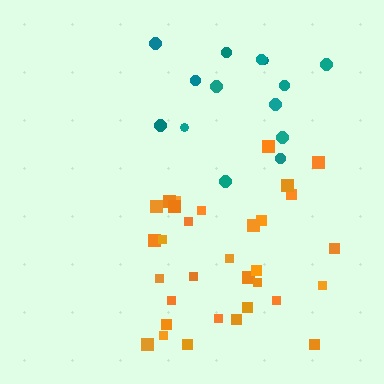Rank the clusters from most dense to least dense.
orange, teal.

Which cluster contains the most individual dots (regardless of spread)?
Orange (32).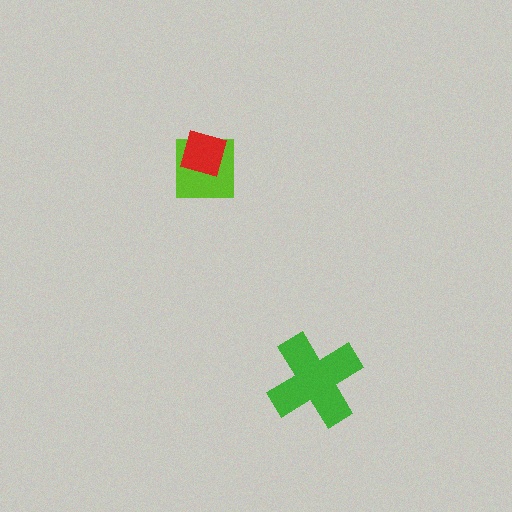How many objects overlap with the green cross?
0 objects overlap with the green cross.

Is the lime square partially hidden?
Yes, it is partially covered by another shape.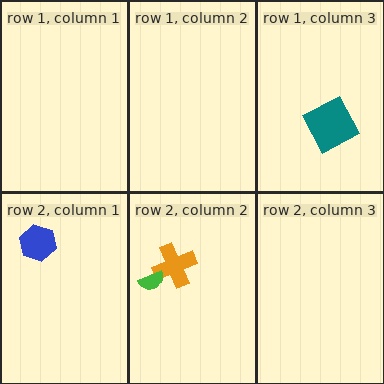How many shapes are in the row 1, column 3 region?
1.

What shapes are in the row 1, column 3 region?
The teal square.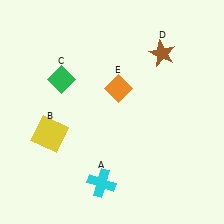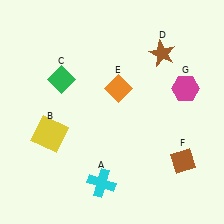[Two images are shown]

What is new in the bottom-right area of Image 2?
A brown diamond (F) was added in the bottom-right area of Image 2.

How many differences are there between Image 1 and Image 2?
There are 2 differences between the two images.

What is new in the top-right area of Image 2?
A magenta hexagon (G) was added in the top-right area of Image 2.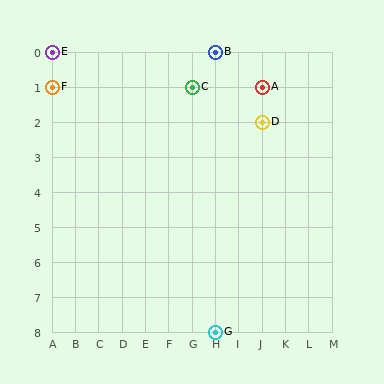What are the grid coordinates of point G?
Point G is at grid coordinates (H, 8).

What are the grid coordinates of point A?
Point A is at grid coordinates (J, 1).